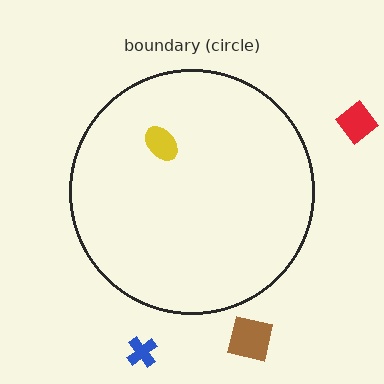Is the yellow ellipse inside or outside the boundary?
Inside.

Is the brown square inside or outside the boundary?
Outside.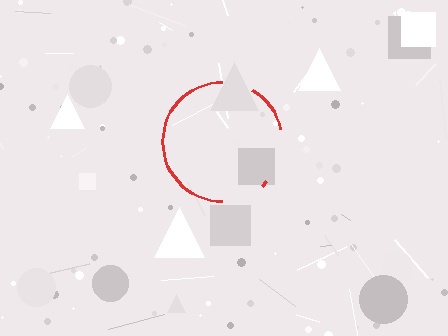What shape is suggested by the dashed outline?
The dashed outline suggests a circle.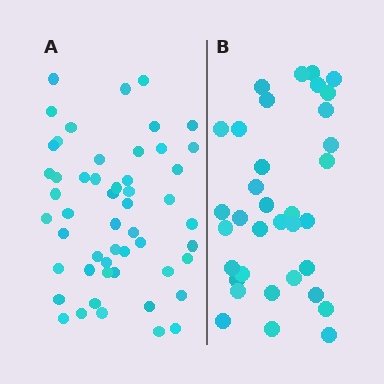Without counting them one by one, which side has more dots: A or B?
Region A (the left region) has more dots.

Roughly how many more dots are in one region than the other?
Region A has approximately 15 more dots than region B.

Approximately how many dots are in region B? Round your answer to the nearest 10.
About 40 dots. (The exact count is 35, which rounds to 40.)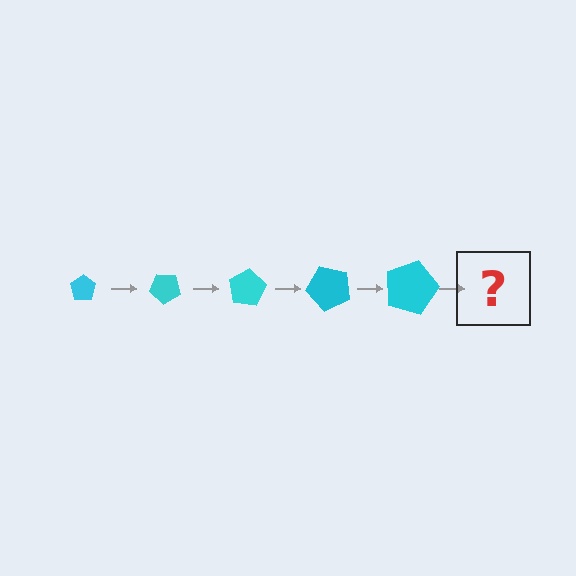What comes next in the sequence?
The next element should be a pentagon, larger than the previous one and rotated 200 degrees from the start.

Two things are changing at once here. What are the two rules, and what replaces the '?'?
The two rules are that the pentagon grows larger each step and it rotates 40 degrees each step. The '?' should be a pentagon, larger than the previous one and rotated 200 degrees from the start.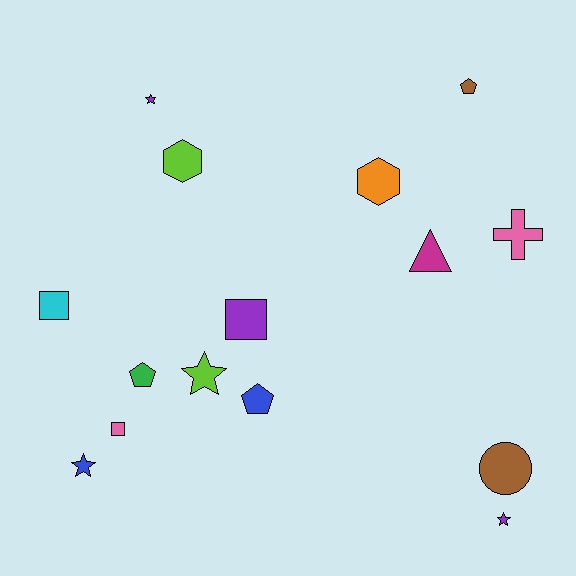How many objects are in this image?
There are 15 objects.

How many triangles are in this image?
There is 1 triangle.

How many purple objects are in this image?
There are 3 purple objects.